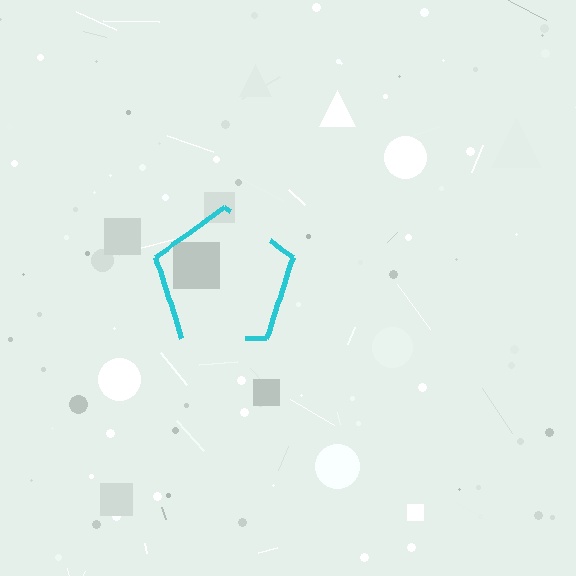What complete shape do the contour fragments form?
The contour fragments form a pentagon.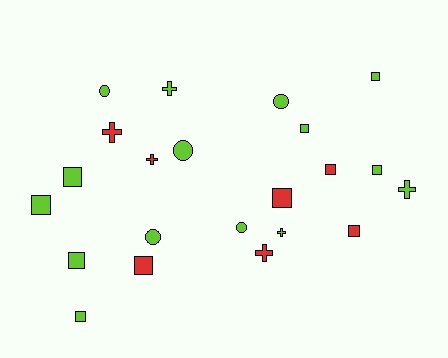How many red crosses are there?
There are 3 red crosses.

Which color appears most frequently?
Lime, with 15 objects.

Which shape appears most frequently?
Square, with 11 objects.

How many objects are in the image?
There are 22 objects.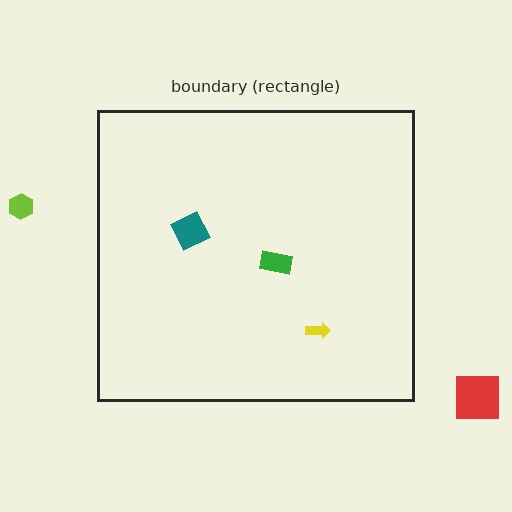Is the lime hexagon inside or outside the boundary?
Outside.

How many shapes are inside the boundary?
3 inside, 2 outside.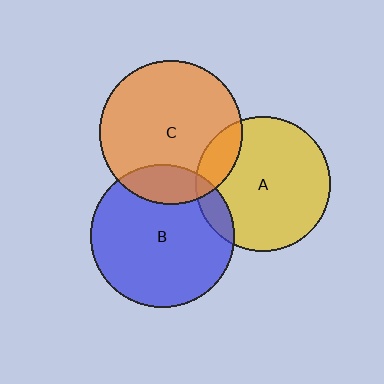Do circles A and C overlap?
Yes.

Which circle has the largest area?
Circle C (orange).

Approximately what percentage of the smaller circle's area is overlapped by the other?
Approximately 15%.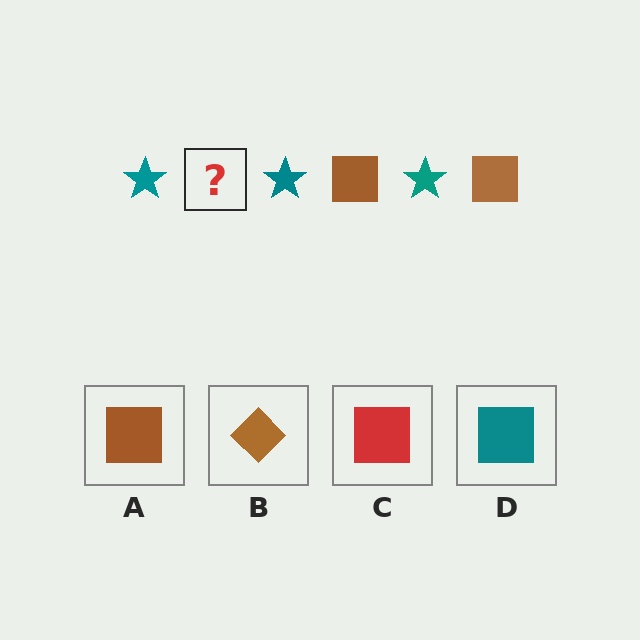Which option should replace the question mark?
Option A.